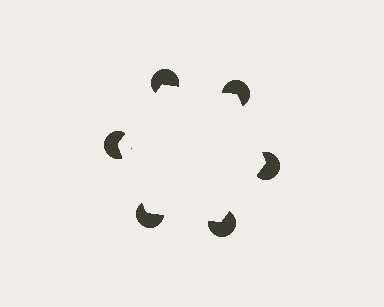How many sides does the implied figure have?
6 sides.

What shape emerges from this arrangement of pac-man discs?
An illusory hexagon — its edges are inferred from the aligned wedge cuts in the pac-man discs, not physically drawn.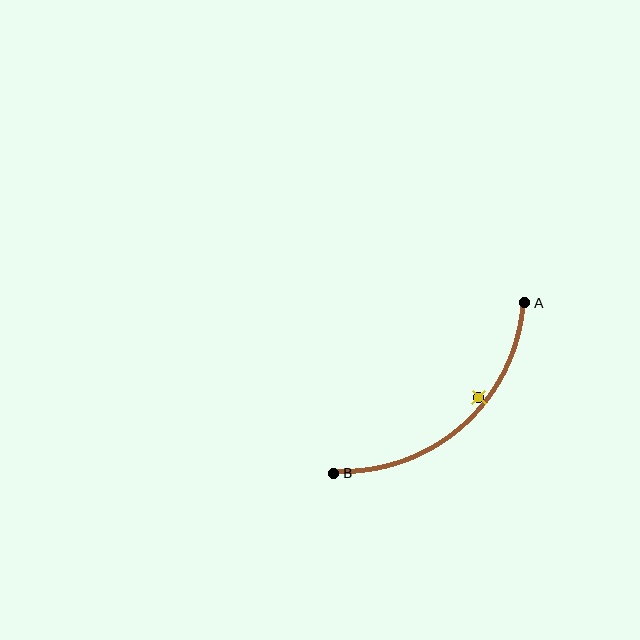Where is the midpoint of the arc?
The arc midpoint is the point on the curve farthest from the straight line joining A and B. It sits below and to the right of that line.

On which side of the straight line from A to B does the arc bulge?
The arc bulges below and to the right of the straight line connecting A and B.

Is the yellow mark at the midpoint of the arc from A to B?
No — the yellow mark does not lie on the arc at all. It sits slightly inside the curve.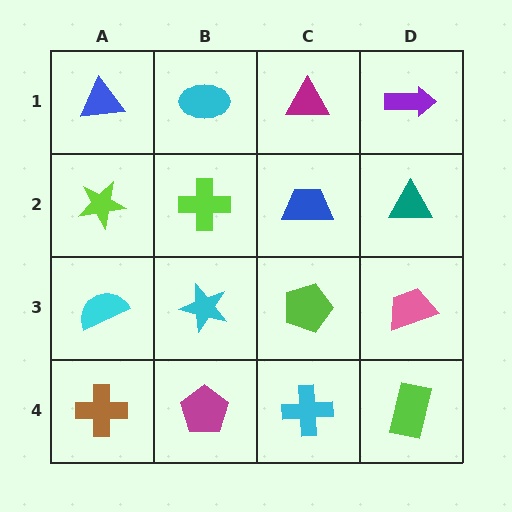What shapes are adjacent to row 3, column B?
A lime cross (row 2, column B), a magenta pentagon (row 4, column B), a cyan semicircle (row 3, column A), a lime pentagon (row 3, column C).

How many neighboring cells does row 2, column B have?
4.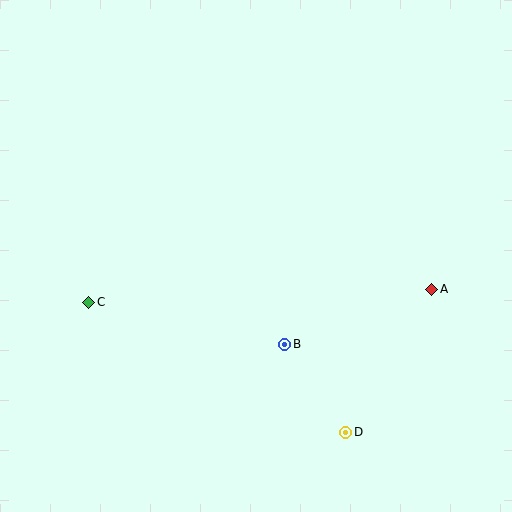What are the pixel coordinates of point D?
Point D is at (346, 432).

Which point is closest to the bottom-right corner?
Point D is closest to the bottom-right corner.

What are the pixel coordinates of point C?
Point C is at (89, 302).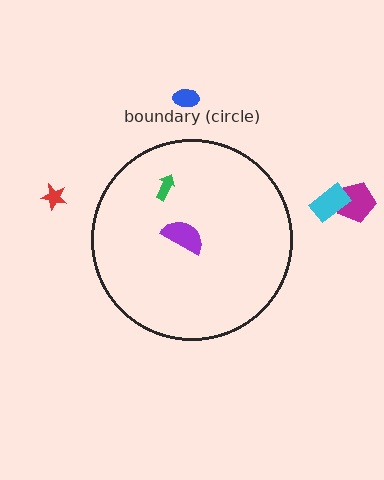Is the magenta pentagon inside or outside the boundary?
Outside.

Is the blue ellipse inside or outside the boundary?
Outside.